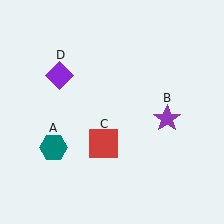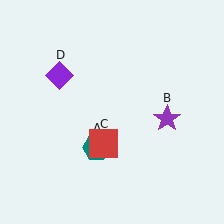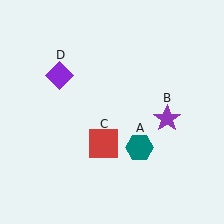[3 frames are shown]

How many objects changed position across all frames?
1 object changed position: teal hexagon (object A).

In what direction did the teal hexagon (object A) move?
The teal hexagon (object A) moved right.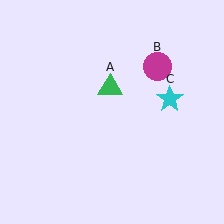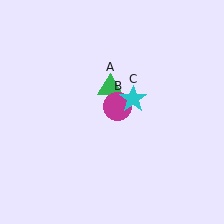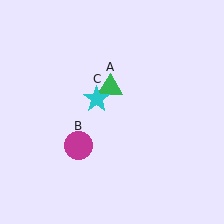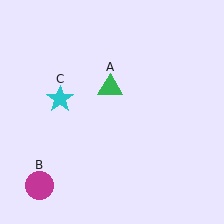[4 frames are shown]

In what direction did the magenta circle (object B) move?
The magenta circle (object B) moved down and to the left.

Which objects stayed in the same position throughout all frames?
Green triangle (object A) remained stationary.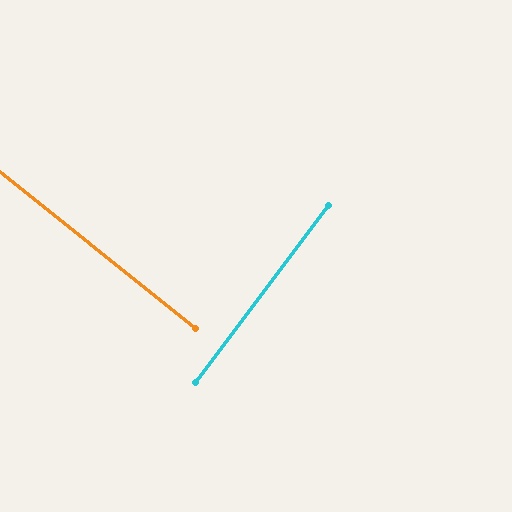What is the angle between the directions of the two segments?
Approximately 88 degrees.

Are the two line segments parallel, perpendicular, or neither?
Perpendicular — they meet at approximately 88°.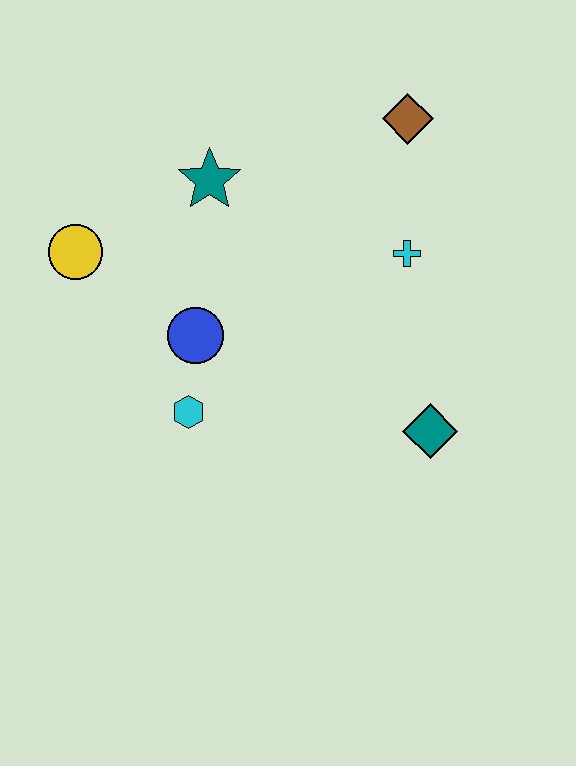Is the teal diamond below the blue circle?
Yes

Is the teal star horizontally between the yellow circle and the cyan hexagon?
No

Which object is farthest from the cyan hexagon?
The brown diamond is farthest from the cyan hexagon.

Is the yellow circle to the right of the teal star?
No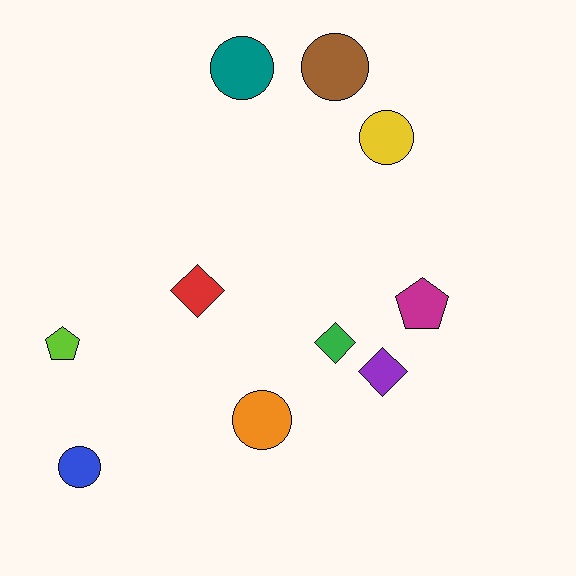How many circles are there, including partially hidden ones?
There are 5 circles.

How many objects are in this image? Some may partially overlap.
There are 10 objects.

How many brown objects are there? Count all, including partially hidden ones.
There is 1 brown object.